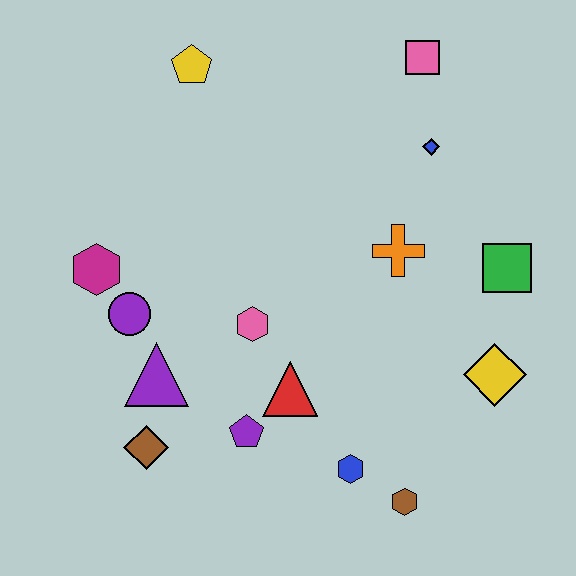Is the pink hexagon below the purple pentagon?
No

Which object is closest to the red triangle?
The purple pentagon is closest to the red triangle.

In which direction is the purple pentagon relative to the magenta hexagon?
The purple pentagon is below the magenta hexagon.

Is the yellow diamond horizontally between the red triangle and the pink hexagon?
No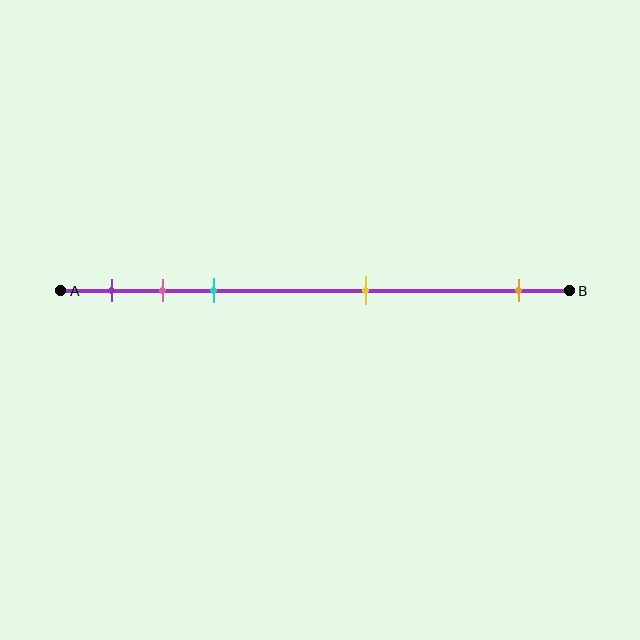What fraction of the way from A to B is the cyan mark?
The cyan mark is approximately 30% (0.3) of the way from A to B.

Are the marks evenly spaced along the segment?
No, the marks are not evenly spaced.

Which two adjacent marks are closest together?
The pink and cyan marks are the closest adjacent pair.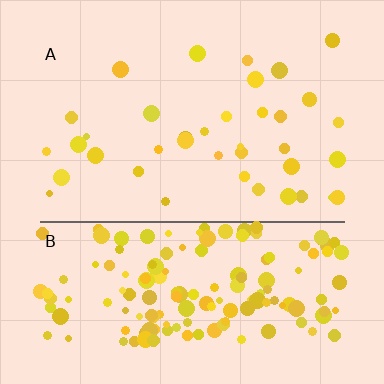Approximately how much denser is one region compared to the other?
Approximately 4.3× — region B over region A.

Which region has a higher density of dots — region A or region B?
B (the bottom).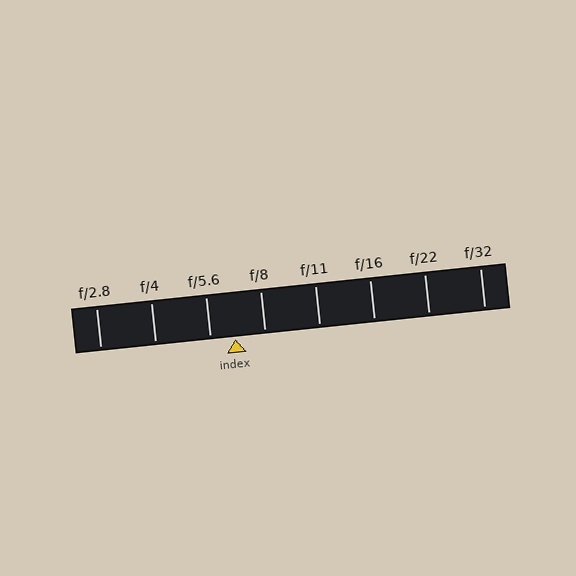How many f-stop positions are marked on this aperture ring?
There are 8 f-stop positions marked.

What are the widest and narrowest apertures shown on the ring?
The widest aperture shown is f/2.8 and the narrowest is f/32.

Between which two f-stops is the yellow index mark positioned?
The index mark is between f/5.6 and f/8.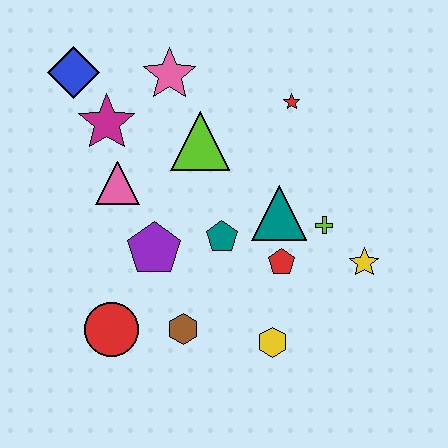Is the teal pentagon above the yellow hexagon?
Yes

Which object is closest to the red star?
The lime triangle is closest to the red star.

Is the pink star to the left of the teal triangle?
Yes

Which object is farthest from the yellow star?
The blue diamond is farthest from the yellow star.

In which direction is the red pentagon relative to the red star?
The red pentagon is below the red star.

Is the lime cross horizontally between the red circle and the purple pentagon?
No